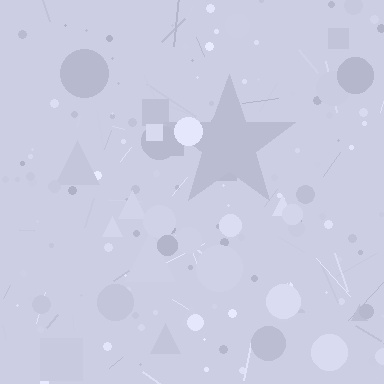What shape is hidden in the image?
A star is hidden in the image.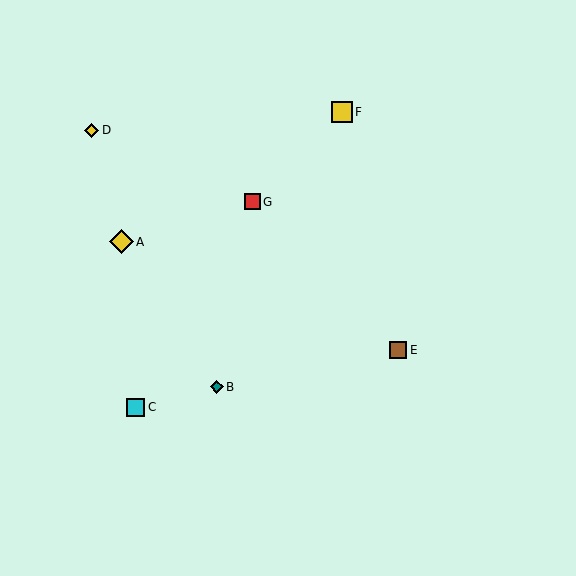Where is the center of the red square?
The center of the red square is at (252, 202).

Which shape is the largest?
The yellow diamond (labeled A) is the largest.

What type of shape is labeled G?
Shape G is a red square.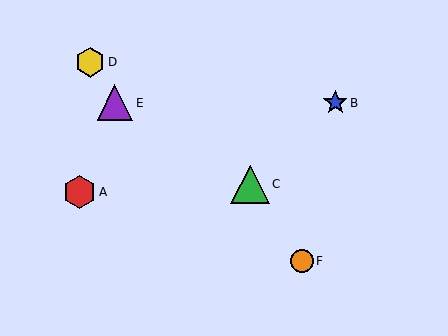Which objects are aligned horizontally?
Objects B, E are aligned horizontally.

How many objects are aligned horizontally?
2 objects (B, E) are aligned horizontally.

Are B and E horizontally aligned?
Yes, both are at y≈103.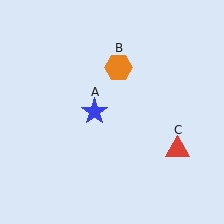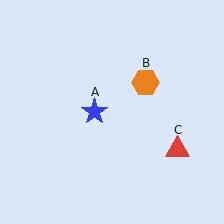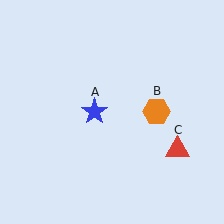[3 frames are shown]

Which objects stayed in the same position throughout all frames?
Blue star (object A) and red triangle (object C) remained stationary.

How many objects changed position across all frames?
1 object changed position: orange hexagon (object B).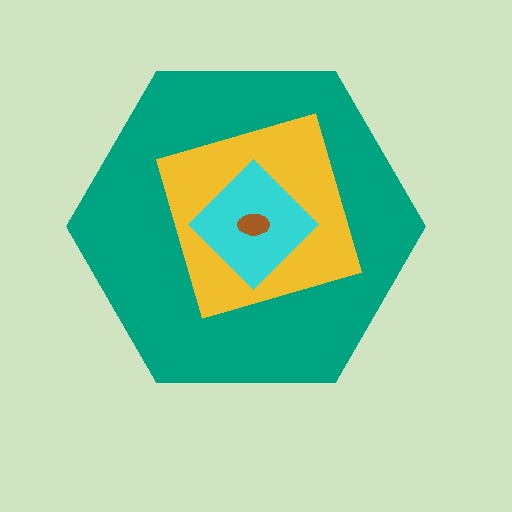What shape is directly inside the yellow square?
The cyan diamond.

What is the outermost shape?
The teal hexagon.